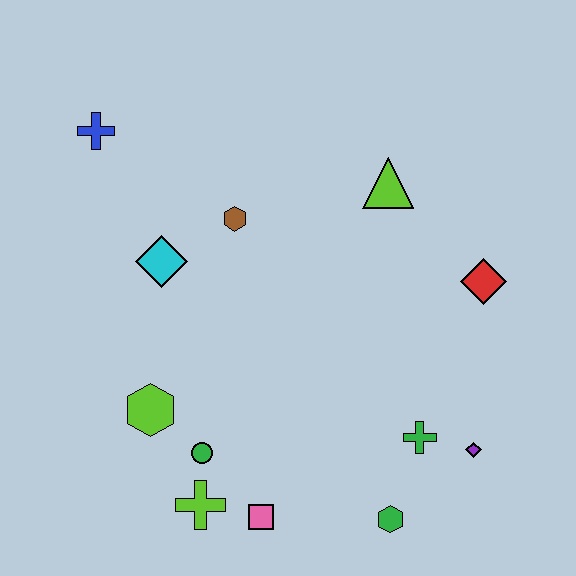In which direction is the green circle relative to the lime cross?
The green circle is above the lime cross.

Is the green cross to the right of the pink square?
Yes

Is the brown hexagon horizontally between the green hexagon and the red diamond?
No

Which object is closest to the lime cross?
The green circle is closest to the lime cross.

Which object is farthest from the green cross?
The blue cross is farthest from the green cross.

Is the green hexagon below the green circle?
Yes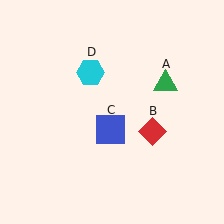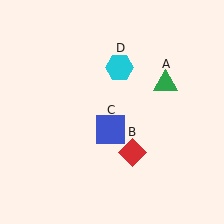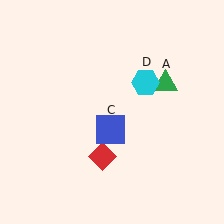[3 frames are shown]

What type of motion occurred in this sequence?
The red diamond (object B), cyan hexagon (object D) rotated clockwise around the center of the scene.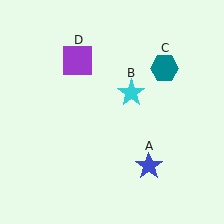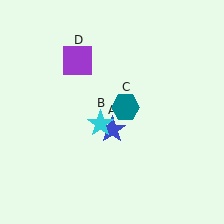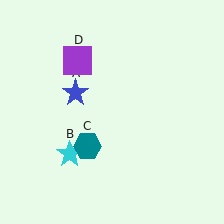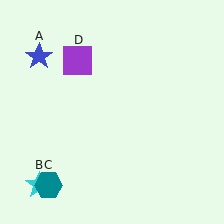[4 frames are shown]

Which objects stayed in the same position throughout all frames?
Purple square (object D) remained stationary.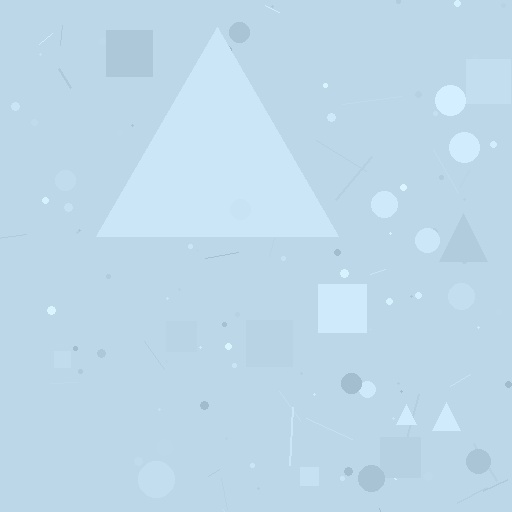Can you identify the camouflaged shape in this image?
The camouflaged shape is a triangle.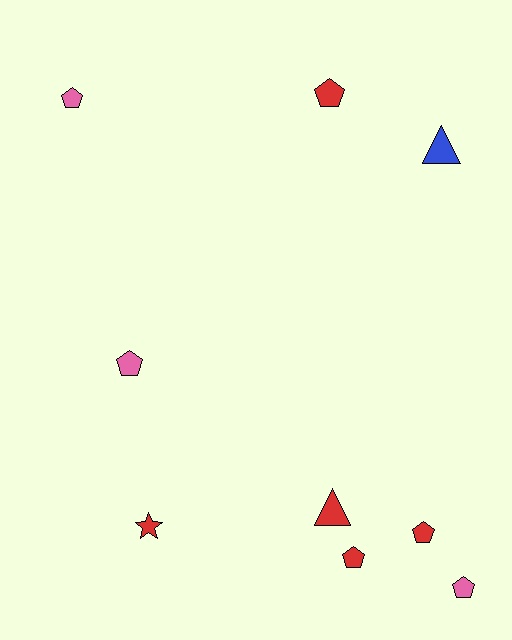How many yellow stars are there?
There are no yellow stars.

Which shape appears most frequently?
Pentagon, with 6 objects.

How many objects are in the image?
There are 9 objects.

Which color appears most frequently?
Red, with 5 objects.